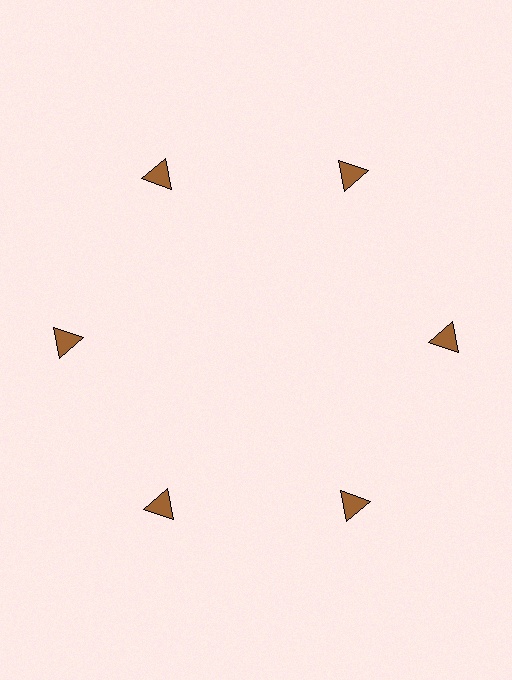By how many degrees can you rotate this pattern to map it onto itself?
The pattern maps onto itself every 60 degrees of rotation.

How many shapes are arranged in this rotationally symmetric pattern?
There are 6 shapes, arranged in 6 groups of 1.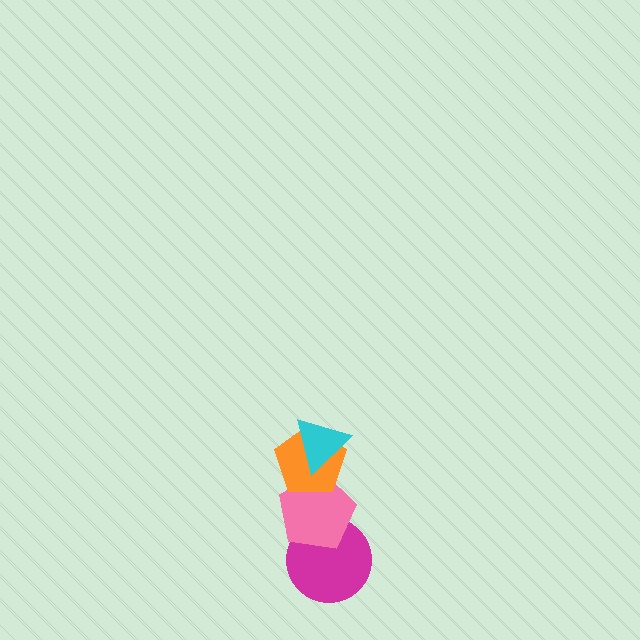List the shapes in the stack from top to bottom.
From top to bottom: the cyan triangle, the orange pentagon, the pink pentagon, the magenta circle.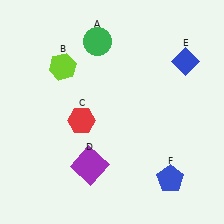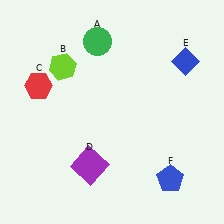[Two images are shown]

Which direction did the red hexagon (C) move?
The red hexagon (C) moved left.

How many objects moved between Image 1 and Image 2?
1 object moved between the two images.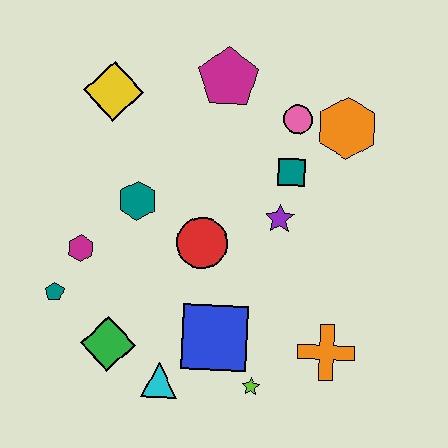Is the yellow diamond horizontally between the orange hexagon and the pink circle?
No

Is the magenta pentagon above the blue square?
Yes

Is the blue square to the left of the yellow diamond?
No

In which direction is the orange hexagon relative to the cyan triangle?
The orange hexagon is above the cyan triangle.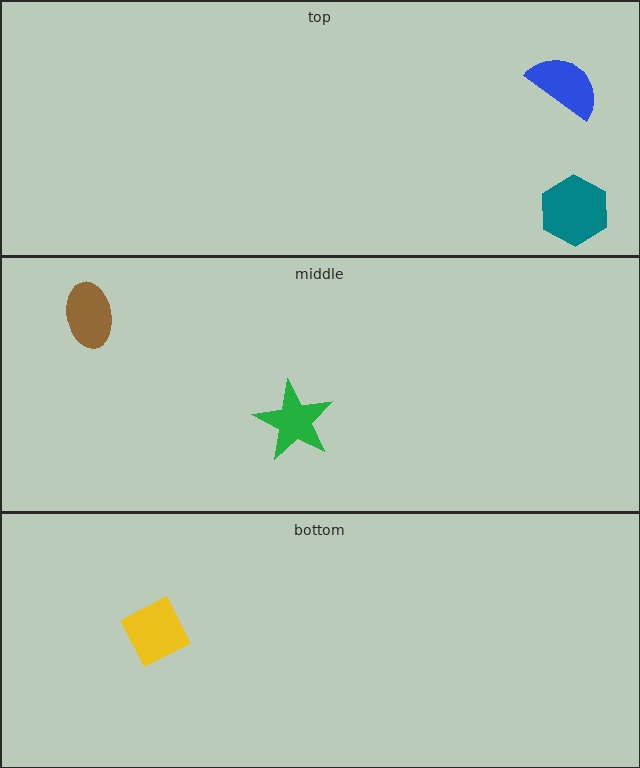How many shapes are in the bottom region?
1.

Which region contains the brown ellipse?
The middle region.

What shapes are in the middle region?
The green star, the brown ellipse.